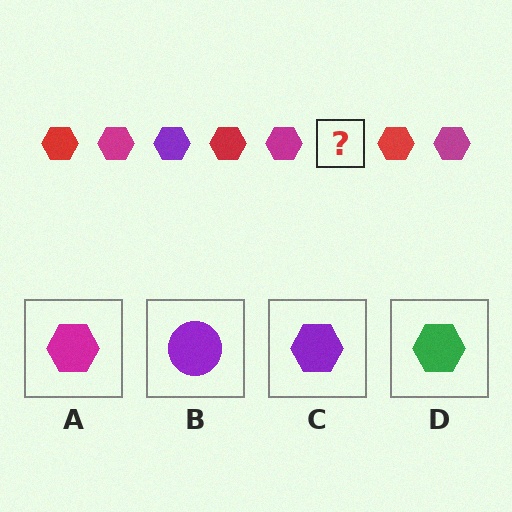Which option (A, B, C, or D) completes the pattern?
C.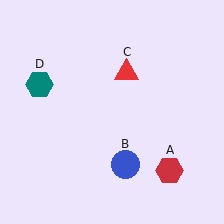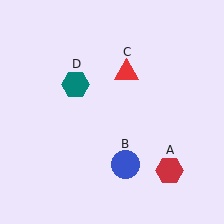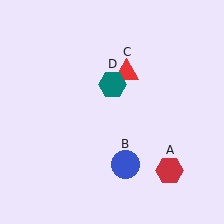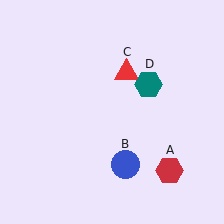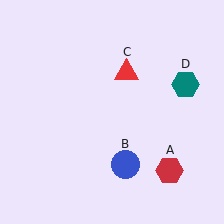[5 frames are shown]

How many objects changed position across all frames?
1 object changed position: teal hexagon (object D).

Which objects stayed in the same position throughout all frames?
Red hexagon (object A) and blue circle (object B) and red triangle (object C) remained stationary.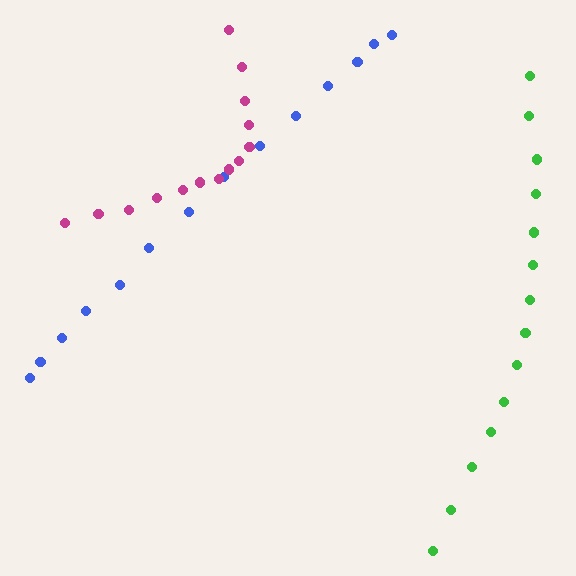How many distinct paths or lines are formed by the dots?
There are 3 distinct paths.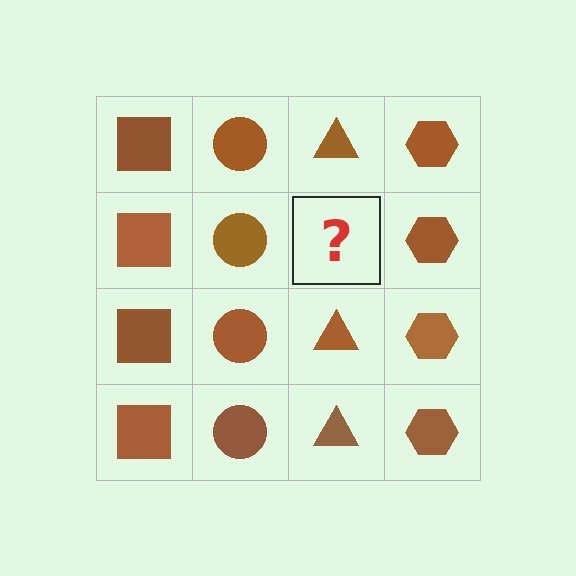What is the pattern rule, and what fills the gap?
The rule is that each column has a consistent shape. The gap should be filled with a brown triangle.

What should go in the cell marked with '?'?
The missing cell should contain a brown triangle.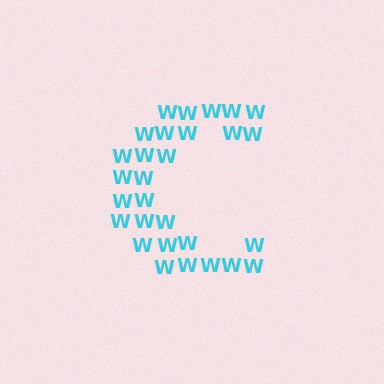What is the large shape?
The large shape is the letter C.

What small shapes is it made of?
It is made of small letter W's.